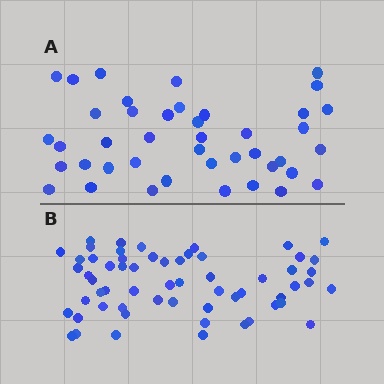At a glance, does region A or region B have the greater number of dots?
Region B (the bottom region) has more dots.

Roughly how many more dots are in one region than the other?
Region B has approximately 20 more dots than region A.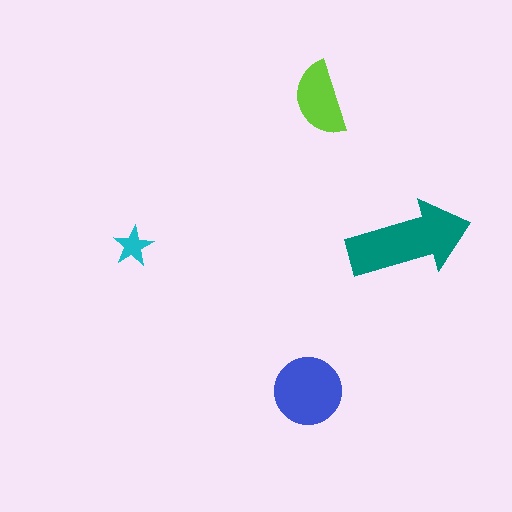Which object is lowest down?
The blue circle is bottommost.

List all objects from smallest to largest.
The cyan star, the lime semicircle, the blue circle, the teal arrow.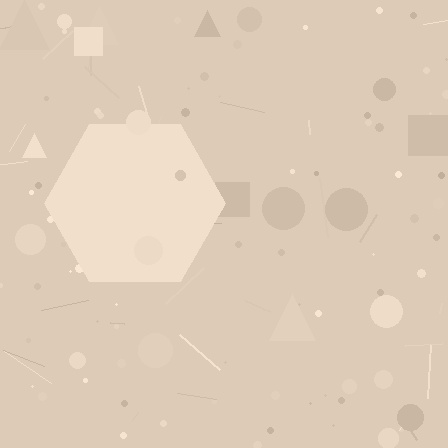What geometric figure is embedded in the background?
A hexagon is embedded in the background.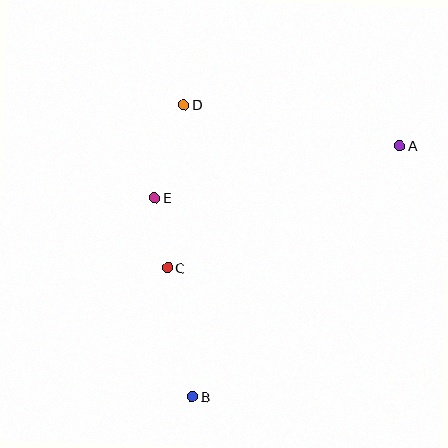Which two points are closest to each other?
Points C and E are closest to each other.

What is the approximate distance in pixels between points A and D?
The distance between A and D is approximately 220 pixels.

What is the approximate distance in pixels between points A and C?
The distance between A and C is approximately 262 pixels.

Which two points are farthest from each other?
Points A and B are farthest from each other.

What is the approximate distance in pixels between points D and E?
The distance between D and E is approximately 98 pixels.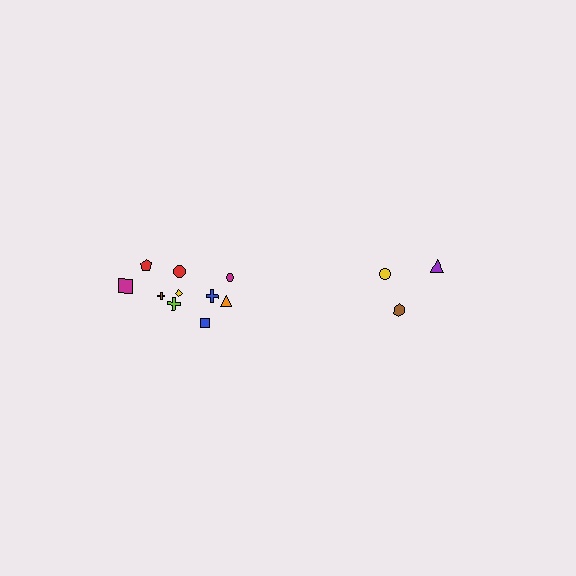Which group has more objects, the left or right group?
The left group.